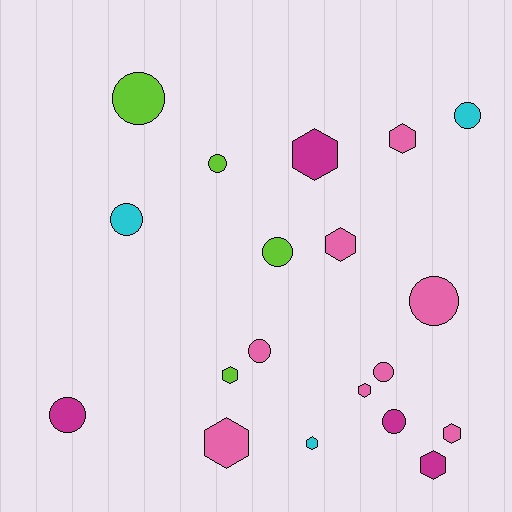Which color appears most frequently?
Pink, with 8 objects.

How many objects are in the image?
There are 19 objects.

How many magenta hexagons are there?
There are 2 magenta hexagons.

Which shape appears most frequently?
Circle, with 10 objects.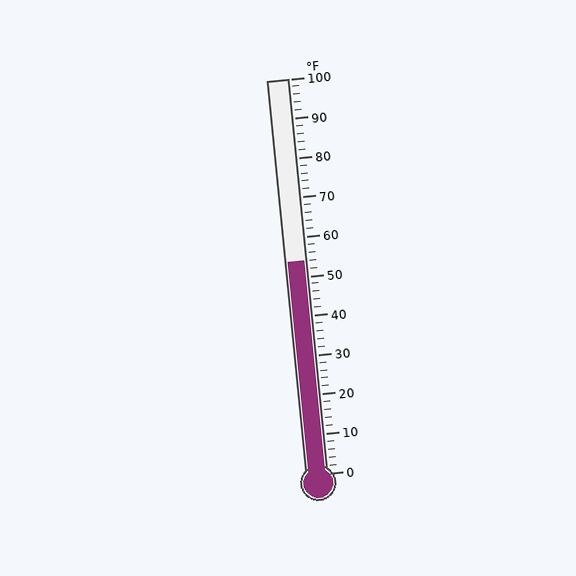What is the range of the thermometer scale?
The thermometer scale ranges from 0°F to 100°F.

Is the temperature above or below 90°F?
The temperature is below 90°F.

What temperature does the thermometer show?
The thermometer shows approximately 54°F.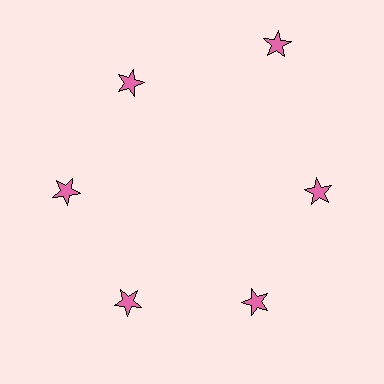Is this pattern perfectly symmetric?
No. The 6 pink stars are arranged in a ring, but one element near the 1 o'clock position is pushed outward from the center, breaking the 6-fold rotational symmetry.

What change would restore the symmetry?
The symmetry would be restored by moving it inward, back onto the ring so that all 6 stars sit at equal angles and equal distance from the center.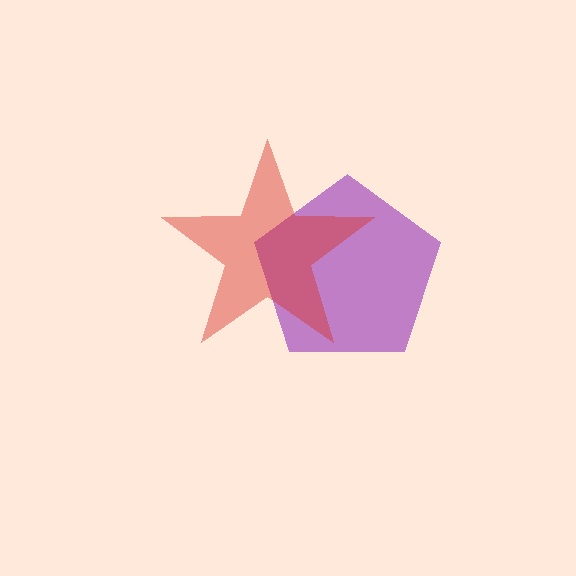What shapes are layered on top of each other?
The layered shapes are: a purple pentagon, a red star.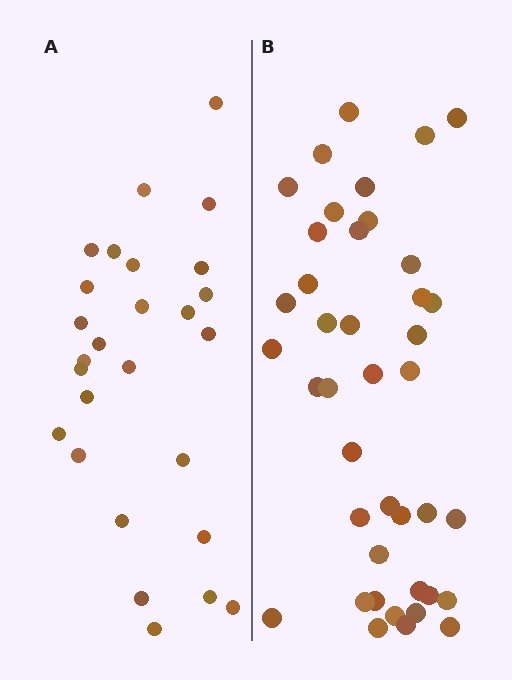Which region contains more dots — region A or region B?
Region B (the right region) has more dots.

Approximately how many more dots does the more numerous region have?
Region B has approximately 15 more dots than region A.